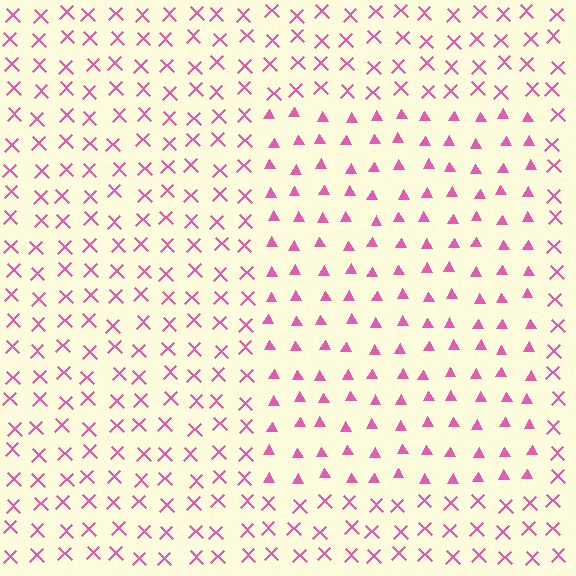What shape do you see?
I see a rectangle.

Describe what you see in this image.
The image is filled with small pink elements arranged in a uniform grid. A rectangle-shaped region contains triangles, while the surrounding area contains X marks. The boundary is defined purely by the change in element shape.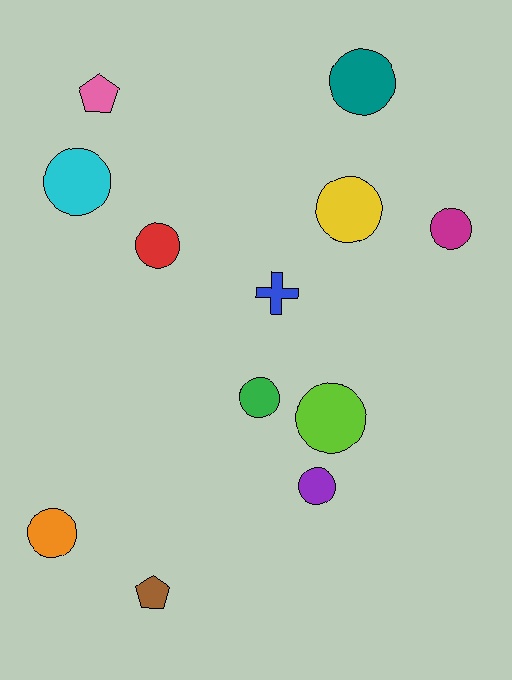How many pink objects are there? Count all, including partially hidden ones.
There is 1 pink object.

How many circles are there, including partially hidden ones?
There are 9 circles.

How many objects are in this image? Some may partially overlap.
There are 12 objects.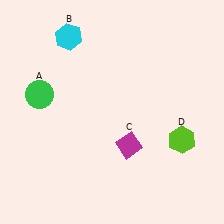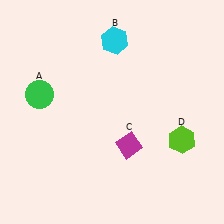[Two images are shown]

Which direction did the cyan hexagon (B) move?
The cyan hexagon (B) moved right.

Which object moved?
The cyan hexagon (B) moved right.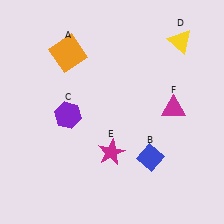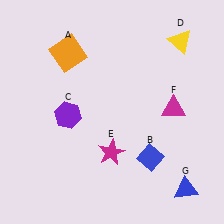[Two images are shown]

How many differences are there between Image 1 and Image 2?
There is 1 difference between the two images.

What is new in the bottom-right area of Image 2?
A blue triangle (G) was added in the bottom-right area of Image 2.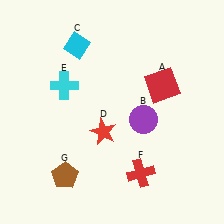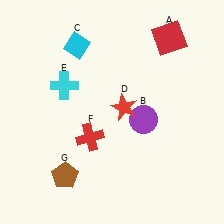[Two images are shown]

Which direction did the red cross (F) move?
The red cross (F) moved left.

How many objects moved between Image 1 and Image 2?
3 objects moved between the two images.